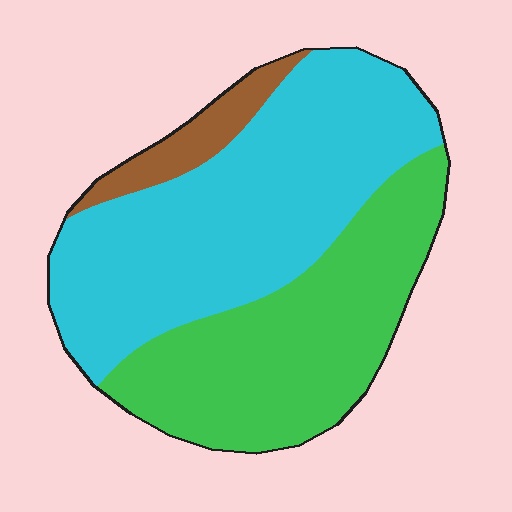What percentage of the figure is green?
Green takes up between a third and a half of the figure.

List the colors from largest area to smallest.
From largest to smallest: cyan, green, brown.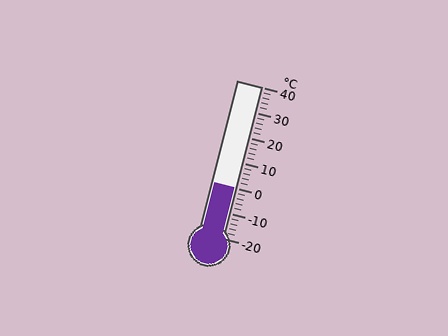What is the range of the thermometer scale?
The thermometer scale ranges from -20°C to 40°C.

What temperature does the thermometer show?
The thermometer shows approximately 0°C.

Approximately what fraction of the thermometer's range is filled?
The thermometer is filled to approximately 35% of its range.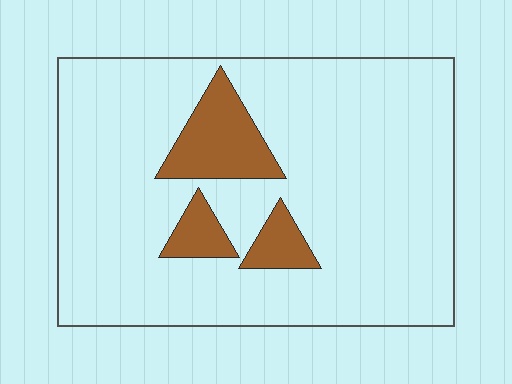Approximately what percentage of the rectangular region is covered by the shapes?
Approximately 15%.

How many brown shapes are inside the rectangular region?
3.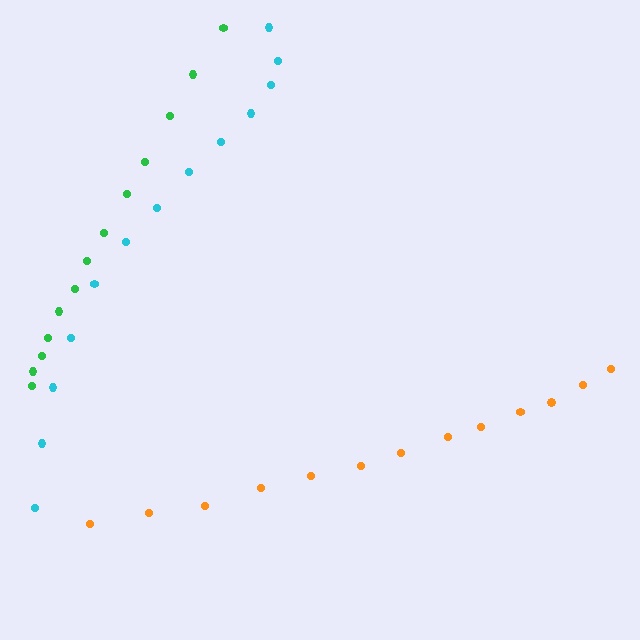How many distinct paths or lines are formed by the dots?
There are 3 distinct paths.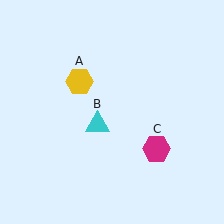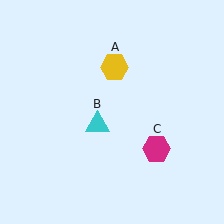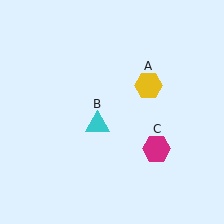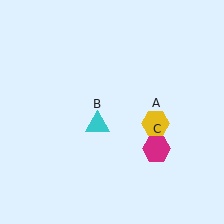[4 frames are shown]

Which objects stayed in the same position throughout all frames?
Cyan triangle (object B) and magenta hexagon (object C) remained stationary.